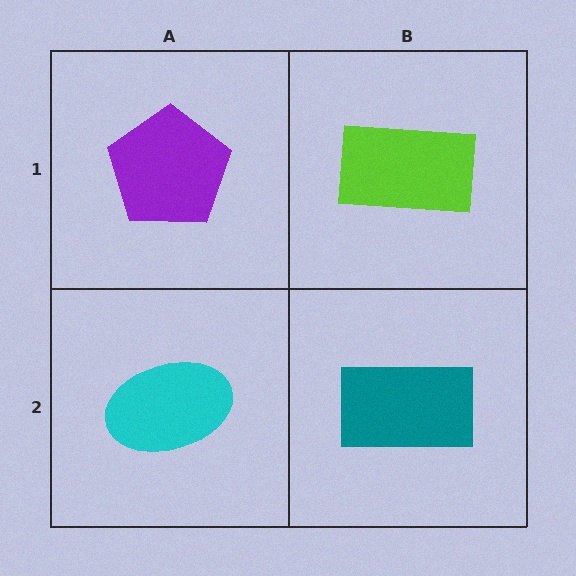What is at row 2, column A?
A cyan ellipse.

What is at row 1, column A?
A purple pentagon.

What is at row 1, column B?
A lime rectangle.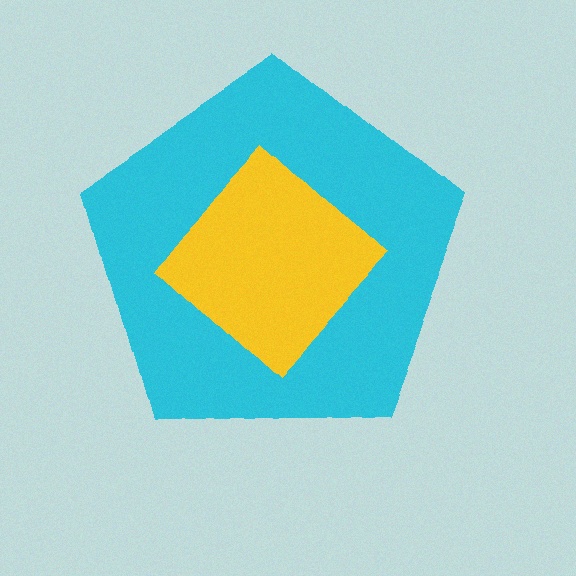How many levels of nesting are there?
2.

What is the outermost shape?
The cyan pentagon.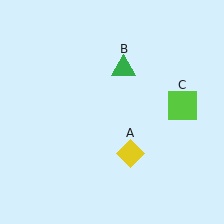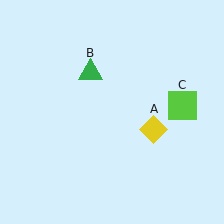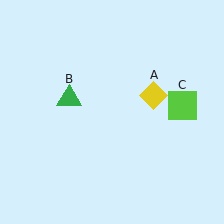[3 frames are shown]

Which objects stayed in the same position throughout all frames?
Lime square (object C) remained stationary.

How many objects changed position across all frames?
2 objects changed position: yellow diamond (object A), green triangle (object B).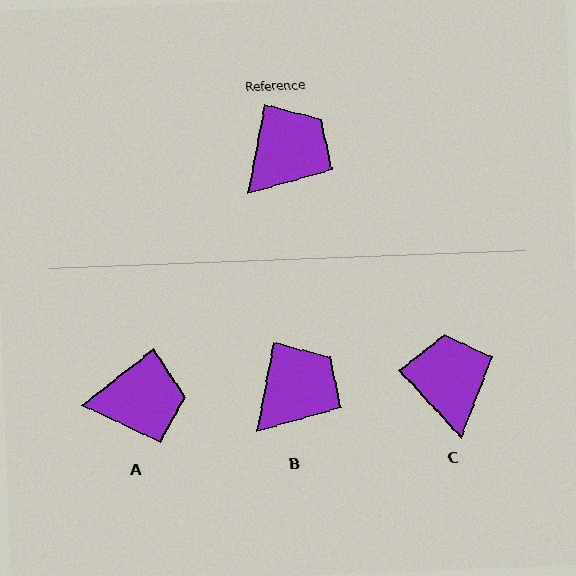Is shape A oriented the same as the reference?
No, it is off by about 41 degrees.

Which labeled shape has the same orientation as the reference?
B.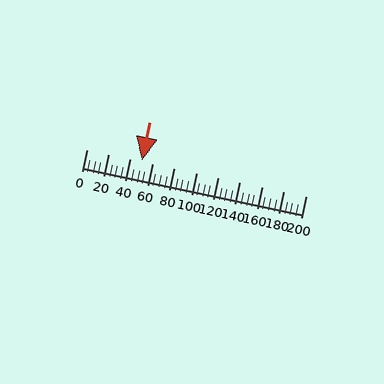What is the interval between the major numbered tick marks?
The major tick marks are spaced 20 units apart.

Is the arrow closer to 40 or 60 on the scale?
The arrow is closer to 60.